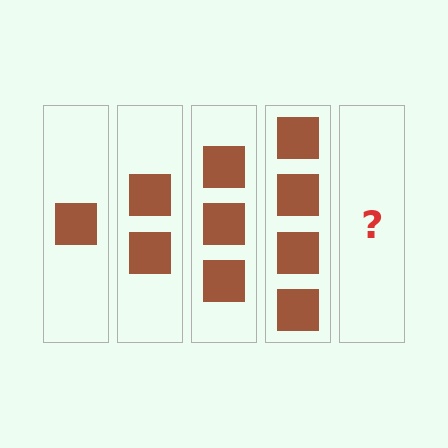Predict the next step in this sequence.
The next step is 5 squares.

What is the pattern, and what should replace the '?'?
The pattern is that each step adds one more square. The '?' should be 5 squares.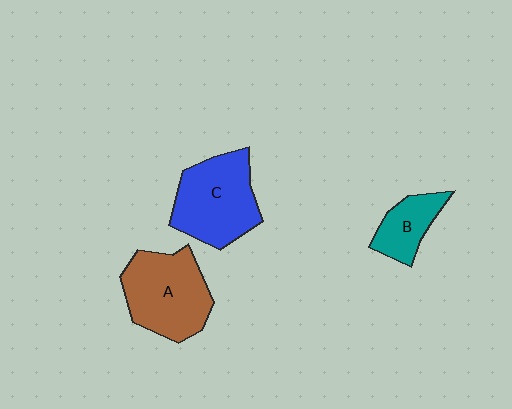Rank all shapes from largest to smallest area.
From largest to smallest: A (brown), C (blue), B (teal).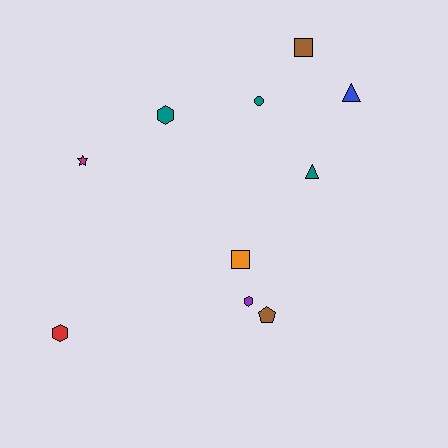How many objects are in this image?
There are 10 objects.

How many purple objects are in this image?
There is 1 purple object.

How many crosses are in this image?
There are no crosses.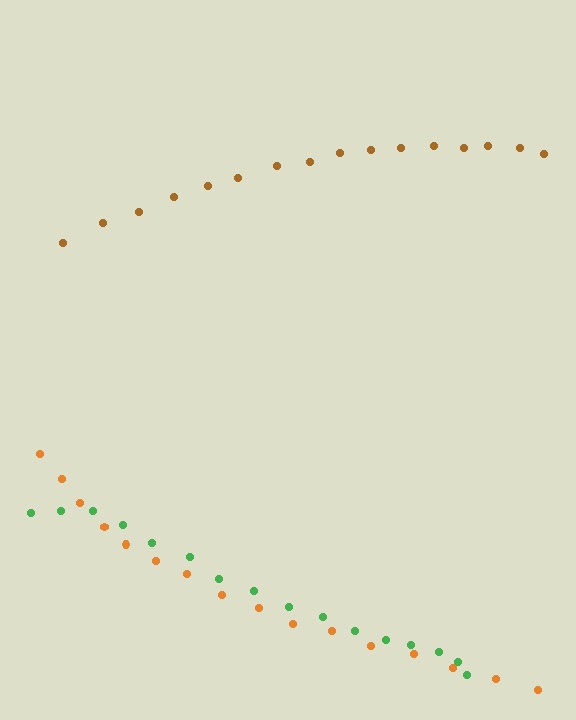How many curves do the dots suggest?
There are 3 distinct paths.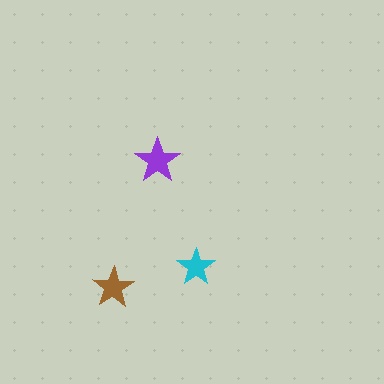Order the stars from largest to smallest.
the purple one, the brown one, the cyan one.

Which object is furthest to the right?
The cyan star is rightmost.